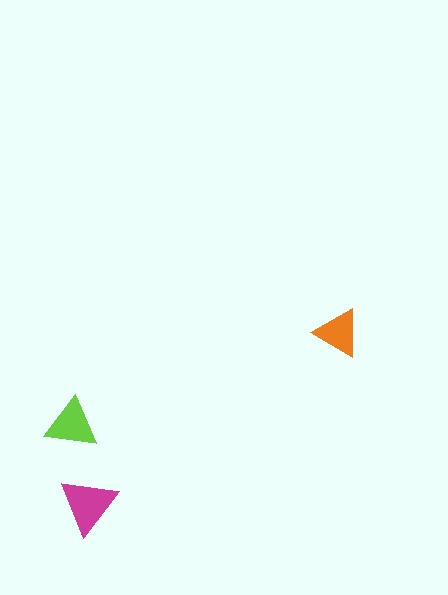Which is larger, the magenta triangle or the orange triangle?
The magenta one.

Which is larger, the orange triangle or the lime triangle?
The lime one.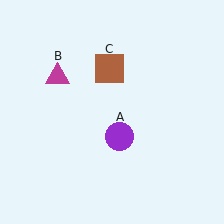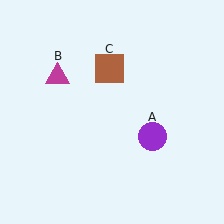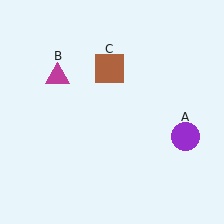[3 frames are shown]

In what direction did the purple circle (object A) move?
The purple circle (object A) moved right.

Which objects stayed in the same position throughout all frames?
Magenta triangle (object B) and brown square (object C) remained stationary.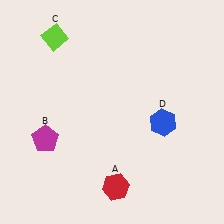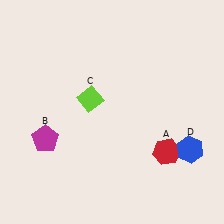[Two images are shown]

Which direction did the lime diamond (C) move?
The lime diamond (C) moved down.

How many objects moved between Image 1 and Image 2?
3 objects moved between the two images.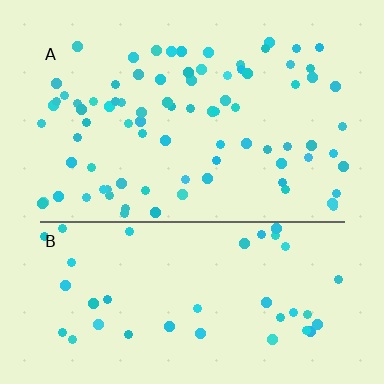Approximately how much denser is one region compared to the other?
Approximately 2.0× — region A over region B.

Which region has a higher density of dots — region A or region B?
A (the top).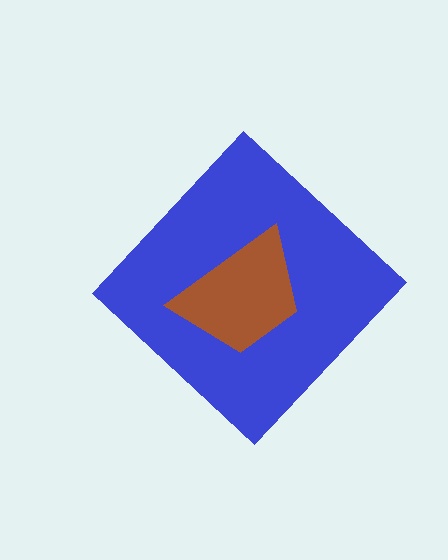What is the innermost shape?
The brown trapezoid.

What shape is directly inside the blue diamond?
The brown trapezoid.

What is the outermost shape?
The blue diamond.